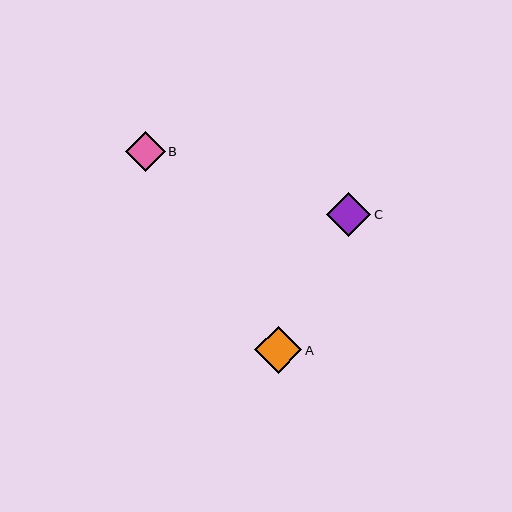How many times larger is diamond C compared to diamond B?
Diamond C is approximately 1.1 times the size of diamond B.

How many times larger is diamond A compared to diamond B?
Diamond A is approximately 1.2 times the size of diamond B.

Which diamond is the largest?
Diamond A is the largest with a size of approximately 47 pixels.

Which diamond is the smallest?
Diamond B is the smallest with a size of approximately 39 pixels.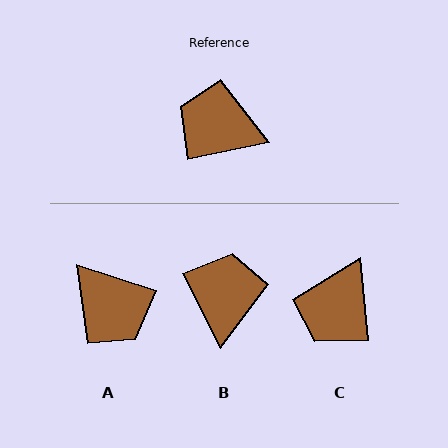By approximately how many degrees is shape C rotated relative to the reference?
Approximately 84 degrees counter-clockwise.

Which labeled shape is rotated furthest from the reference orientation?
A, about 150 degrees away.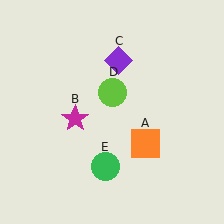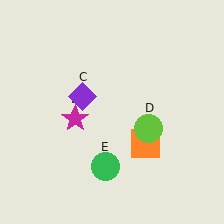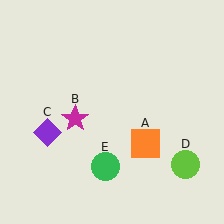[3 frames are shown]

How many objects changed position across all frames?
2 objects changed position: purple diamond (object C), lime circle (object D).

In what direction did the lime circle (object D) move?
The lime circle (object D) moved down and to the right.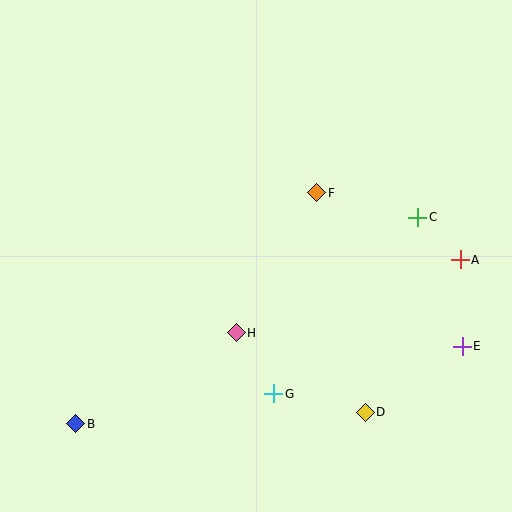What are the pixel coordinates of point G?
Point G is at (274, 394).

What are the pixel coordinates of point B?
Point B is at (76, 424).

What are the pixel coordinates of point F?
Point F is at (317, 193).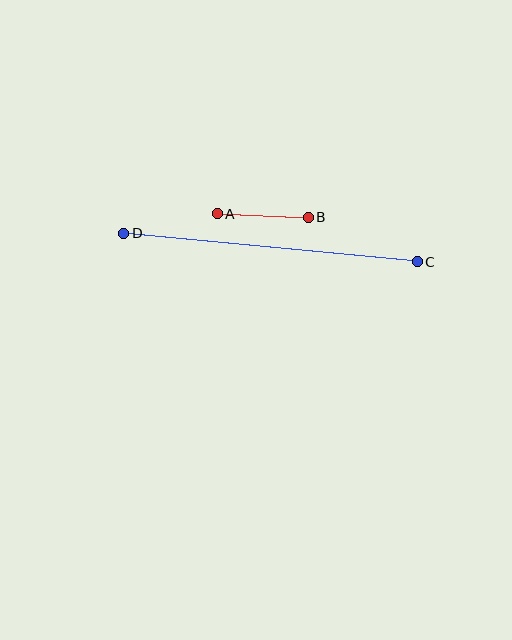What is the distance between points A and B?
The distance is approximately 91 pixels.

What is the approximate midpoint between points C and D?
The midpoint is at approximately (270, 247) pixels.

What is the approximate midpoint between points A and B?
The midpoint is at approximately (263, 216) pixels.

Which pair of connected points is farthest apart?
Points C and D are farthest apart.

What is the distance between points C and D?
The distance is approximately 294 pixels.